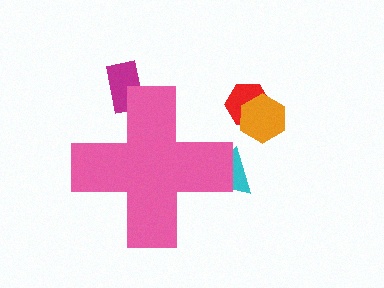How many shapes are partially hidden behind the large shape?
2 shapes are partially hidden.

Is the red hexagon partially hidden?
No, the red hexagon is fully visible.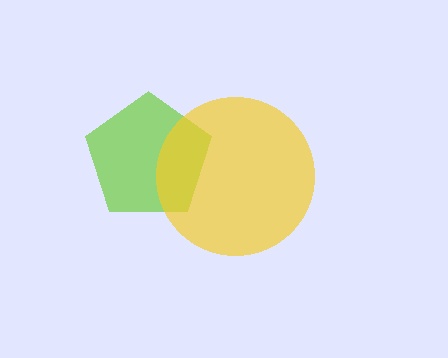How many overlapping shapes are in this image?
There are 2 overlapping shapes in the image.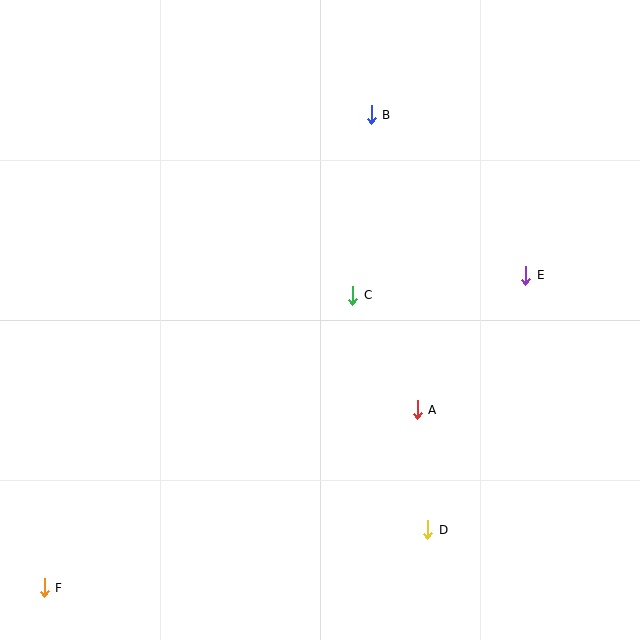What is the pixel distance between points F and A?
The distance between F and A is 413 pixels.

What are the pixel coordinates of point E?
Point E is at (526, 275).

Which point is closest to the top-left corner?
Point B is closest to the top-left corner.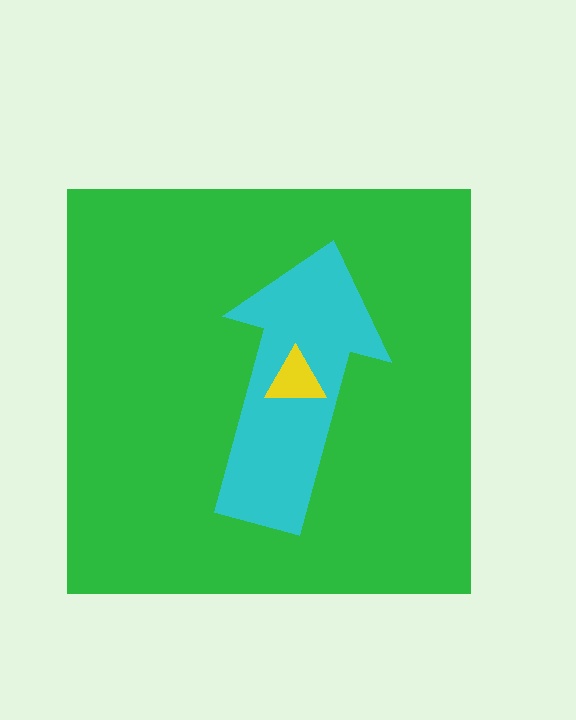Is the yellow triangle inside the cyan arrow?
Yes.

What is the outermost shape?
The green square.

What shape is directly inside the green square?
The cyan arrow.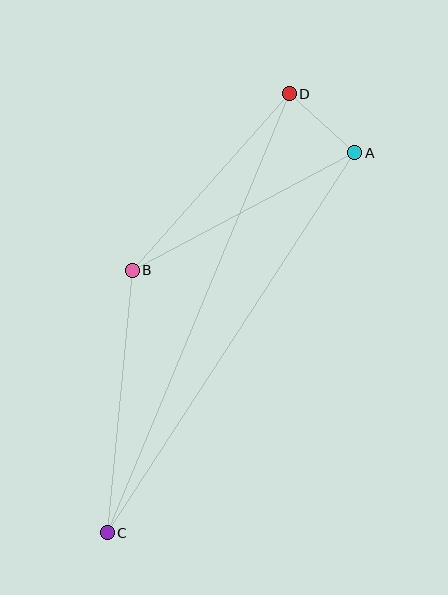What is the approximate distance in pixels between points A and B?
The distance between A and B is approximately 252 pixels.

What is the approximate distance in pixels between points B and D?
The distance between B and D is approximately 236 pixels.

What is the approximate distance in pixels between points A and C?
The distance between A and C is approximately 454 pixels.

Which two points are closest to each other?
Points A and D are closest to each other.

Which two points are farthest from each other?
Points C and D are farthest from each other.